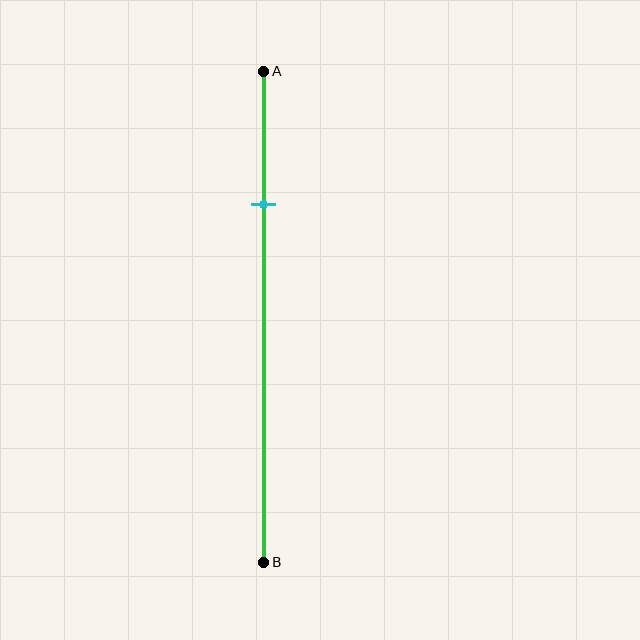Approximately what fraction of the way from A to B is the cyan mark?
The cyan mark is approximately 25% of the way from A to B.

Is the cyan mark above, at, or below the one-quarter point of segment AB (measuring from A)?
The cyan mark is approximately at the one-quarter point of segment AB.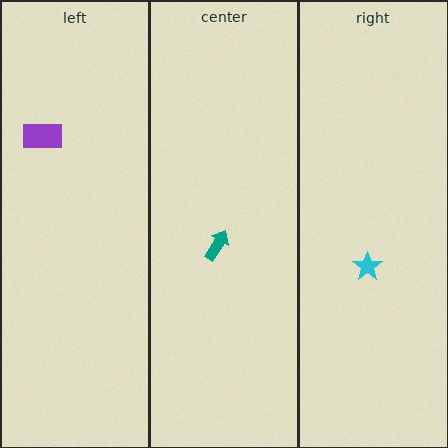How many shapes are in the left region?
1.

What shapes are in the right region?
The cyan star.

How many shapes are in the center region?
1.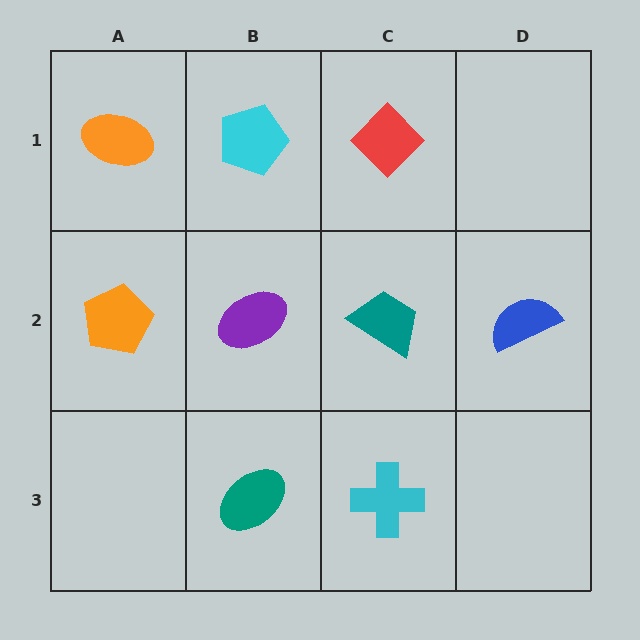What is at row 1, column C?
A red diamond.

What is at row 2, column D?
A blue semicircle.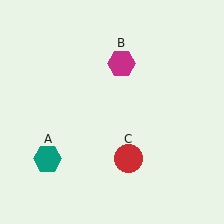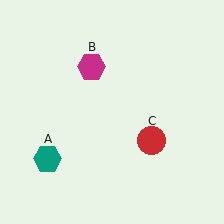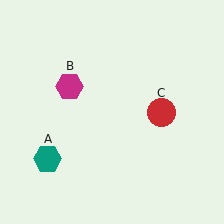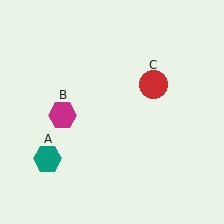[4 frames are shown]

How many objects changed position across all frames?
2 objects changed position: magenta hexagon (object B), red circle (object C).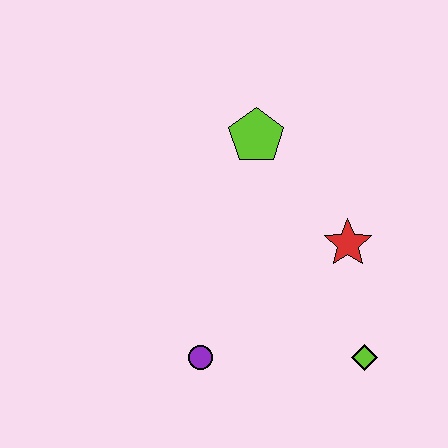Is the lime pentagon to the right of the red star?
No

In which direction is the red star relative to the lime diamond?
The red star is above the lime diamond.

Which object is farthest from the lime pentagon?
The lime diamond is farthest from the lime pentagon.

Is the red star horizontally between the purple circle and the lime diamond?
Yes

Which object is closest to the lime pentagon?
The red star is closest to the lime pentagon.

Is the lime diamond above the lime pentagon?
No